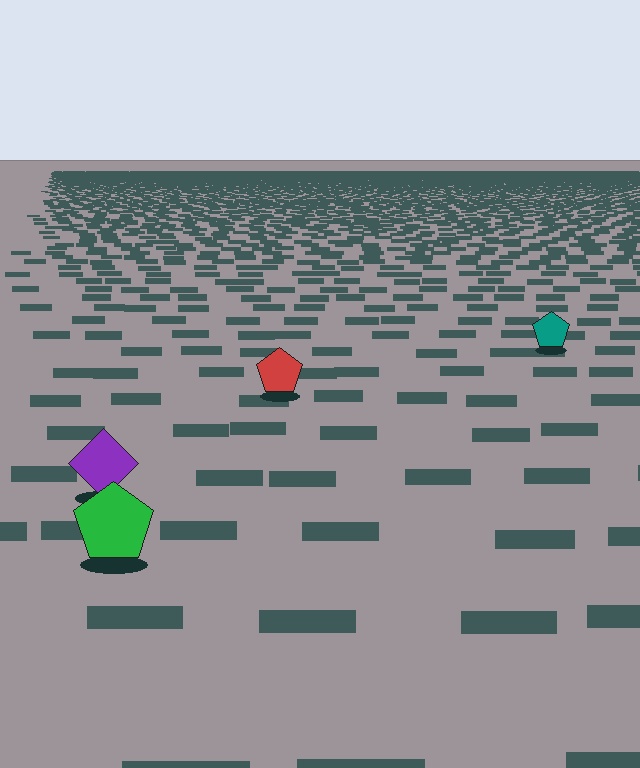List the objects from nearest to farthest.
From nearest to farthest: the green pentagon, the purple diamond, the red pentagon, the teal pentagon.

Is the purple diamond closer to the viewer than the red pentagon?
Yes. The purple diamond is closer — you can tell from the texture gradient: the ground texture is coarser near it.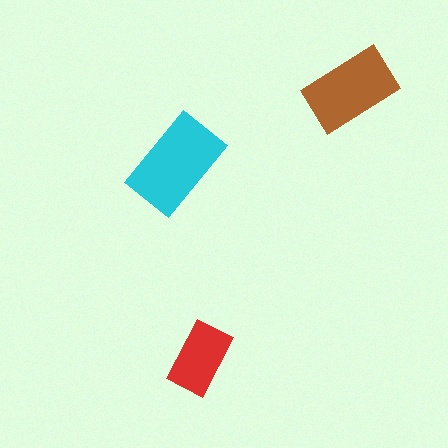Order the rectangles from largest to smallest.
the cyan one, the brown one, the red one.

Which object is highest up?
The brown rectangle is topmost.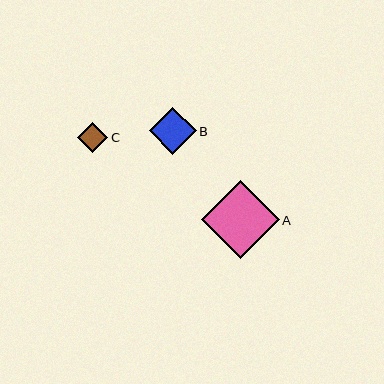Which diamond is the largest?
Diamond A is the largest with a size of approximately 78 pixels.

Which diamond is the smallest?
Diamond C is the smallest with a size of approximately 30 pixels.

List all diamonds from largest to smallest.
From largest to smallest: A, B, C.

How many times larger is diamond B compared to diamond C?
Diamond B is approximately 1.6 times the size of diamond C.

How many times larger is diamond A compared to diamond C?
Diamond A is approximately 2.6 times the size of diamond C.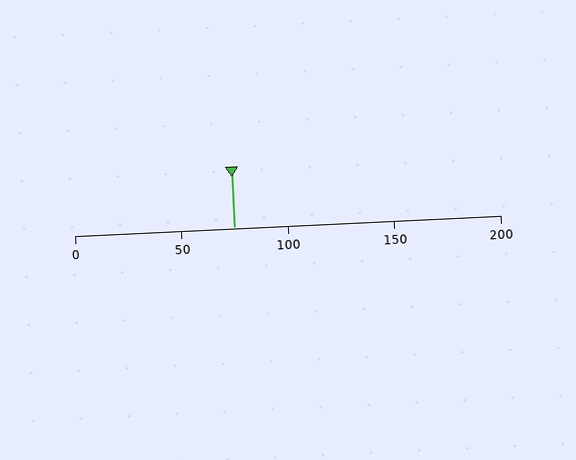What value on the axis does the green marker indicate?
The marker indicates approximately 75.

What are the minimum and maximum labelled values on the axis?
The axis runs from 0 to 200.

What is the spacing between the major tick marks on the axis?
The major ticks are spaced 50 apart.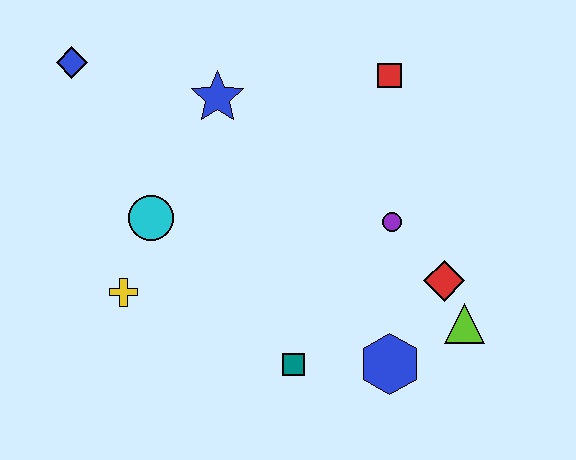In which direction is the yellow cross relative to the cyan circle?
The yellow cross is below the cyan circle.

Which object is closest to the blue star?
The cyan circle is closest to the blue star.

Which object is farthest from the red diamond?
The blue diamond is farthest from the red diamond.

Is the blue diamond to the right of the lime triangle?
No